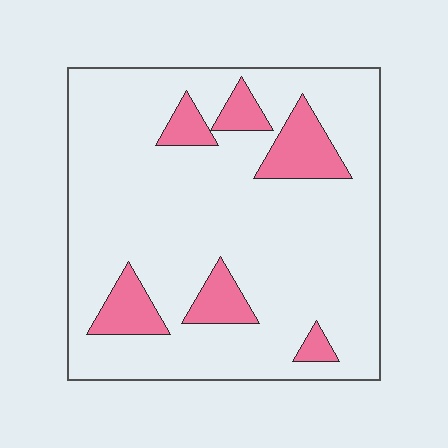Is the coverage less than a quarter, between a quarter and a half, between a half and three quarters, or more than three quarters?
Less than a quarter.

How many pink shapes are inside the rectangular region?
6.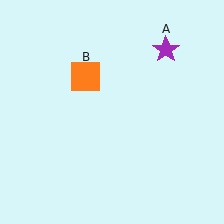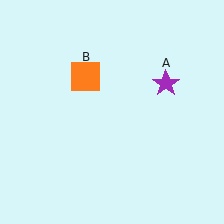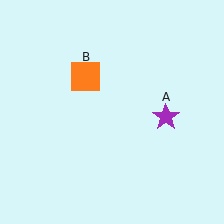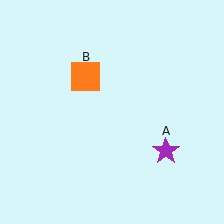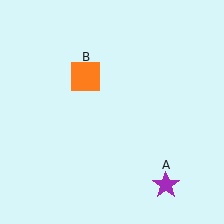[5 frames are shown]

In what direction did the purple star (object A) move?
The purple star (object A) moved down.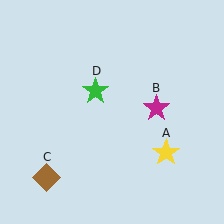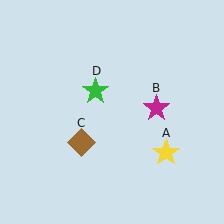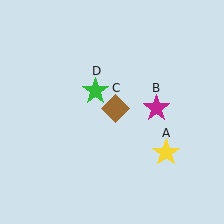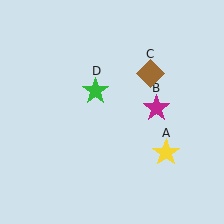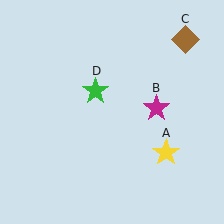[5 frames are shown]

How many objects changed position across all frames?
1 object changed position: brown diamond (object C).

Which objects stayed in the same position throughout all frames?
Yellow star (object A) and magenta star (object B) and green star (object D) remained stationary.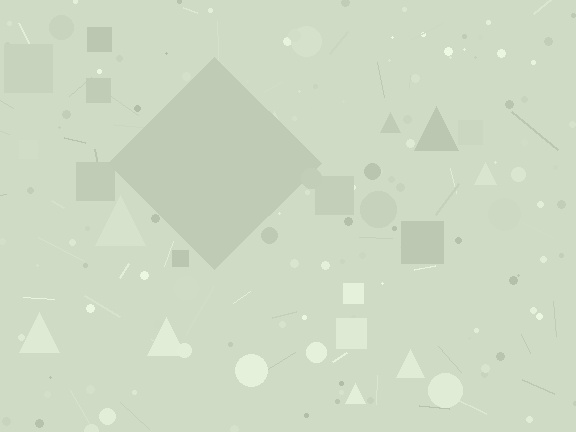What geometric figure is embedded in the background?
A diamond is embedded in the background.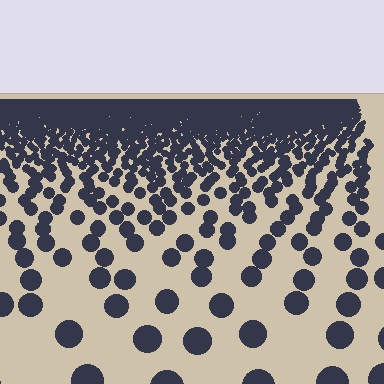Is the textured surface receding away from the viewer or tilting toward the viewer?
The surface is receding away from the viewer. Texture elements get smaller and denser toward the top.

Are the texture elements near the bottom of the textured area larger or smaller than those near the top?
Larger. Near the bottom, elements are closer to the viewer and appear at a bigger on-screen size.